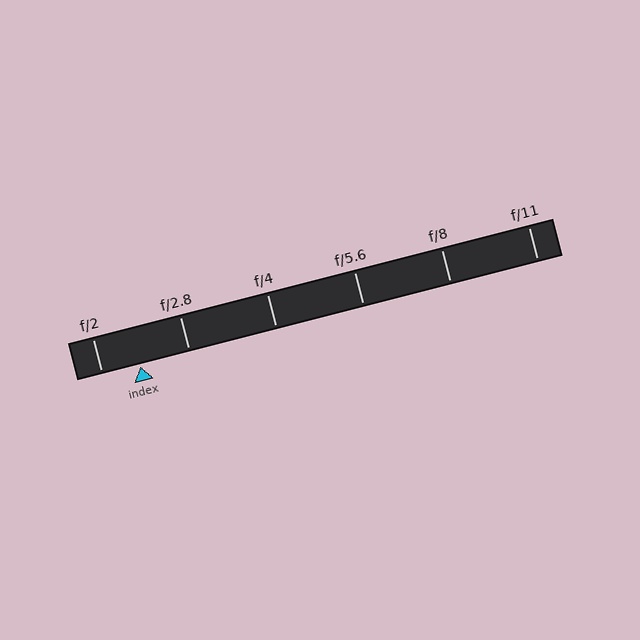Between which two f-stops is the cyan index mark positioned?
The index mark is between f/2 and f/2.8.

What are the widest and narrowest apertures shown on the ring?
The widest aperture shown is f/2 and the narrowest is f/11.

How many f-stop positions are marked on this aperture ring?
There are 6 f-stop positions marked.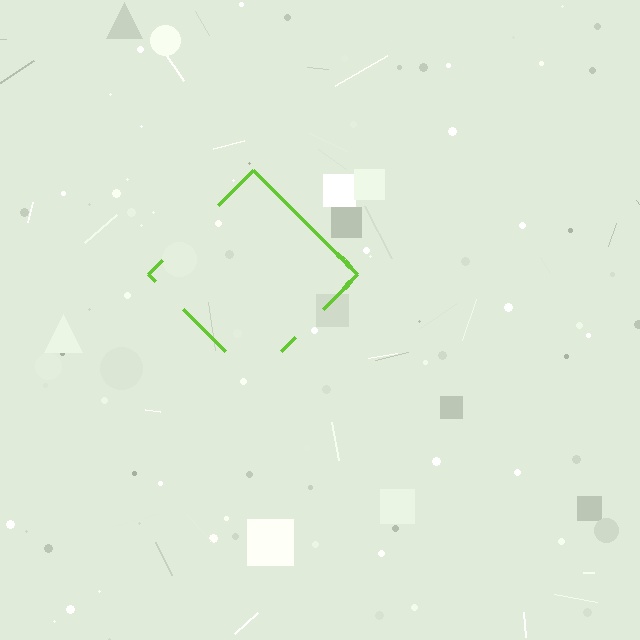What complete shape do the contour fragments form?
The contour fragments form a diamond.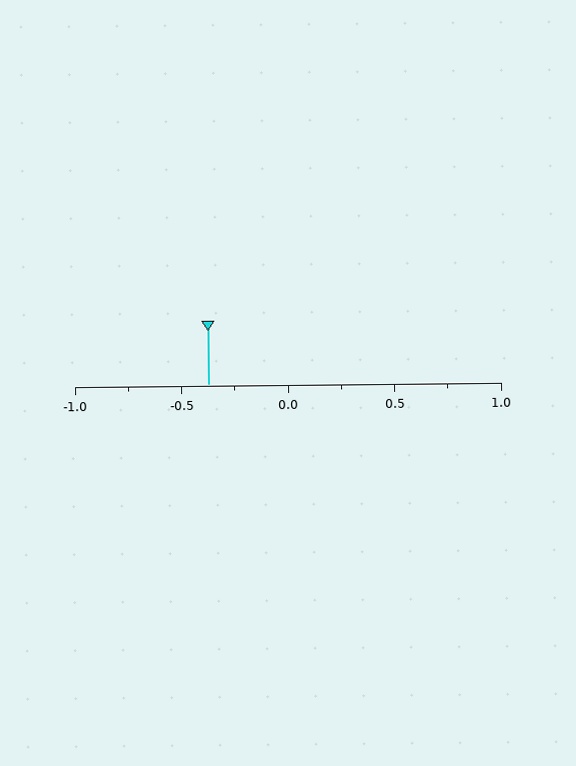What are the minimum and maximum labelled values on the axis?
The axis runs from -1.0 to 1.0.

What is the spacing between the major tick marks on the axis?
The major ticks are spaced 0.5 apart.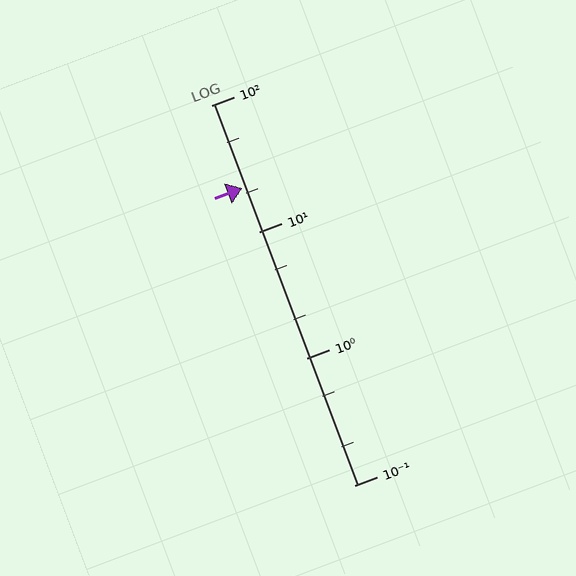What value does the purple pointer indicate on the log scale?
The pointer indicates approximately 22.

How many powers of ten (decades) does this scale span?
The scale spans 3 decades, from 0.1 to 100.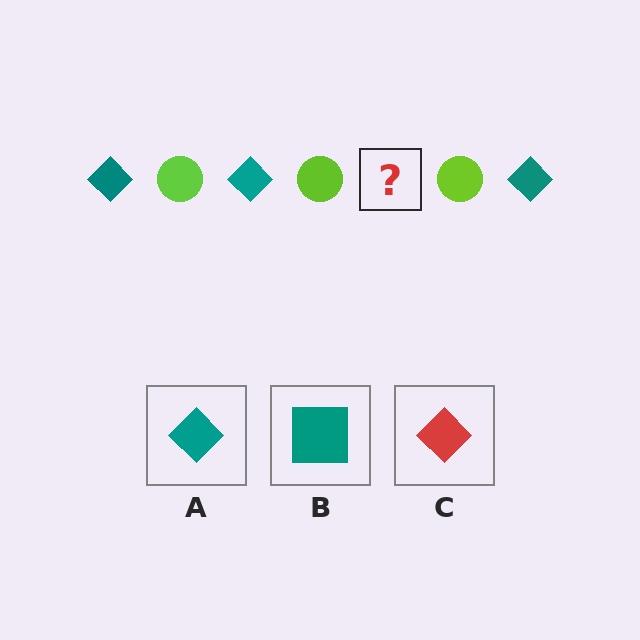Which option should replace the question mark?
Option A.